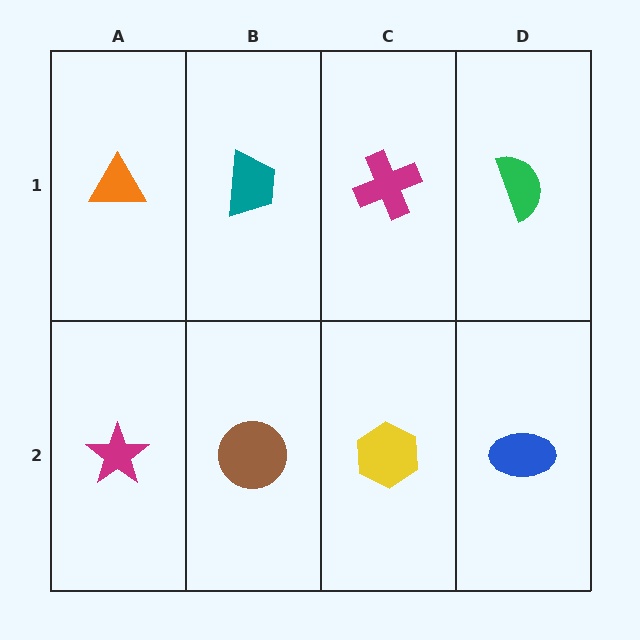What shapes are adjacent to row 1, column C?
A yellow hexagon (row 2, column C), a teal trapezoid (row 1, column B), a green semicircle (row 1, column D).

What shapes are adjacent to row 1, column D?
A blue ellipse (row 2, column D), a magenta cross (row 1, column C).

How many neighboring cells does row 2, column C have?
3.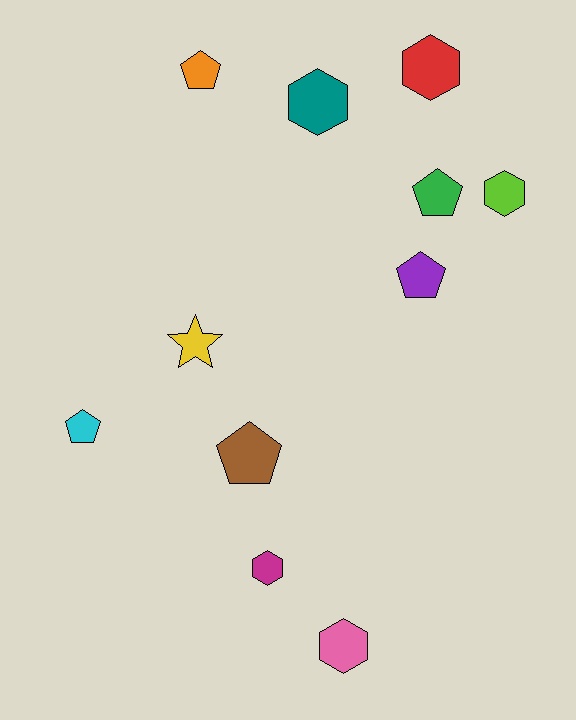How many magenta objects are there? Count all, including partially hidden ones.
There is 1 magenta object.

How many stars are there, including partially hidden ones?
There is 1 star.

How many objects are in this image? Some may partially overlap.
There are 11 objects.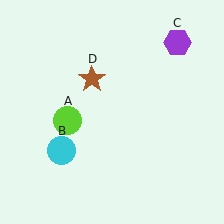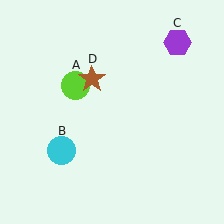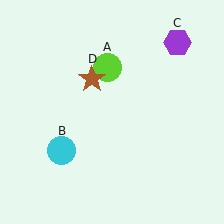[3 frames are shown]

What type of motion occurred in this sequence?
The lime circle (object A) rotated clockwise around the center of the scene.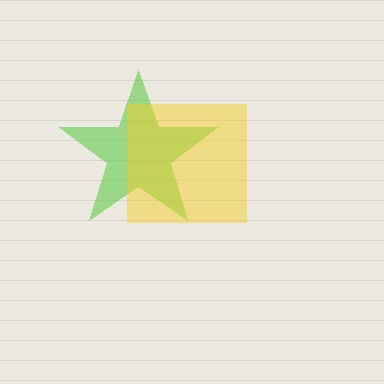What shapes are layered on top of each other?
The layered shapes are: a lime star, a yellow square.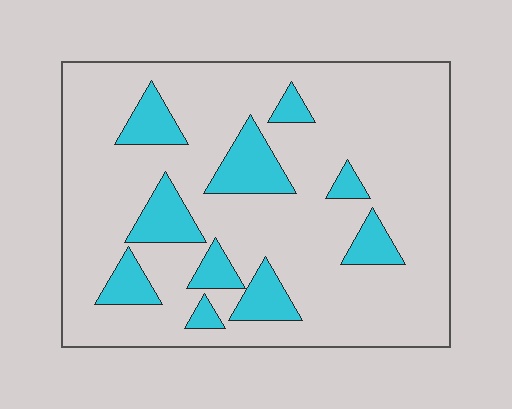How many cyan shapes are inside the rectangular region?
10.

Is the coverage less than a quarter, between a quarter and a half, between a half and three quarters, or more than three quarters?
Less than a quarter.